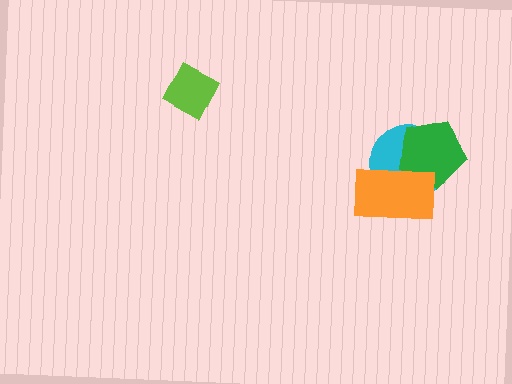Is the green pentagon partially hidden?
Yes, it is partially covered by another shape.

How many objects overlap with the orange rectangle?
2 objects overlap with the orange rectangle.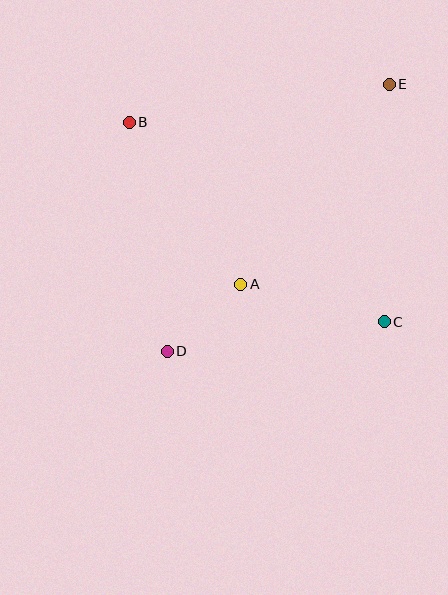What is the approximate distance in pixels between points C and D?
The distance between C and D is approximately 219 pixels.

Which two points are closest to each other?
Points A and D are closest to each other.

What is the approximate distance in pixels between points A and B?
The distance between A and B is approximately 197 pixels.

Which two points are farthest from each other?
Points D and E are farthest from each other.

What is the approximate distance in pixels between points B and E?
The distance between B and E is approximately 262 pixels.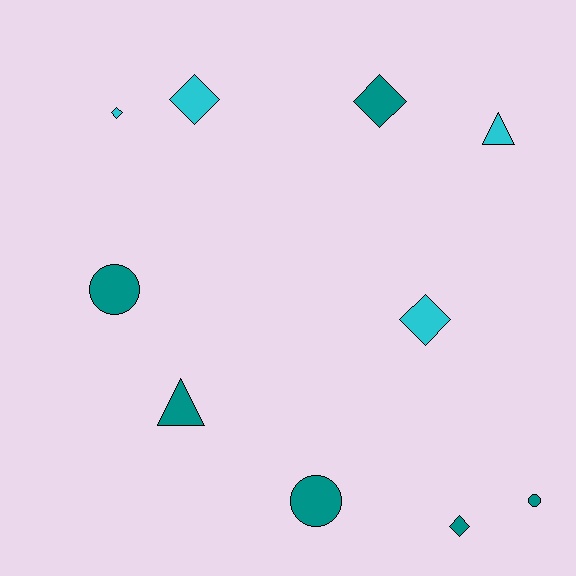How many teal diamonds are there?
There are 2 teal diamonds.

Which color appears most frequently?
Teal, with 6 objects.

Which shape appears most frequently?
Diamond, with 5 objects.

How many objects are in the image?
There are 10 objects.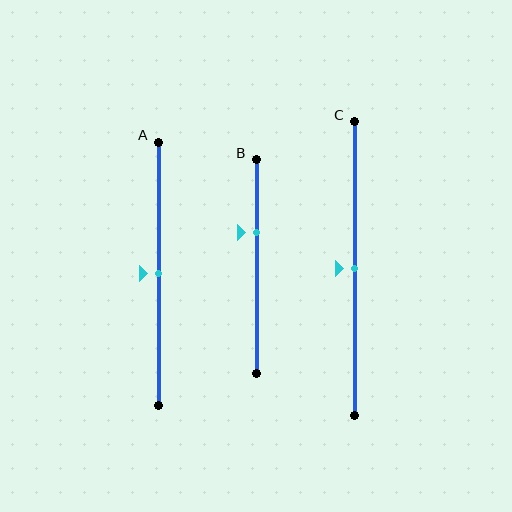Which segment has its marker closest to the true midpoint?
Segment A has its marker closest to the true midpoint.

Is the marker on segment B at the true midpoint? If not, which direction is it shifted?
No, the marker on segment B is shifted upward by about 16% of the segment length.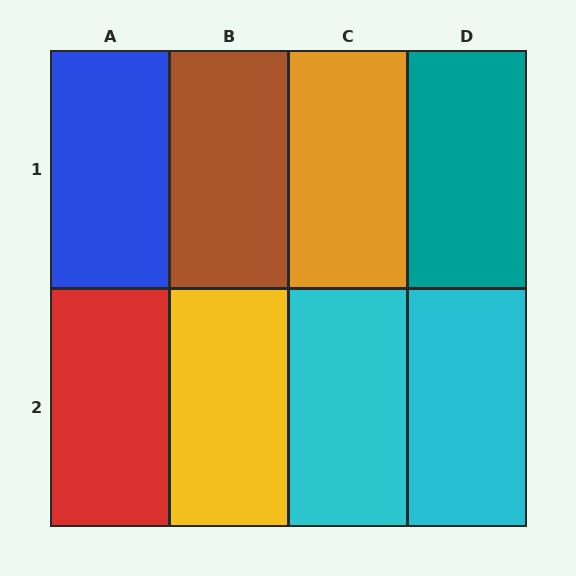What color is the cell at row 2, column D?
Cyan.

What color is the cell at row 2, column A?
Red.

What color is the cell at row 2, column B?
Yellow.